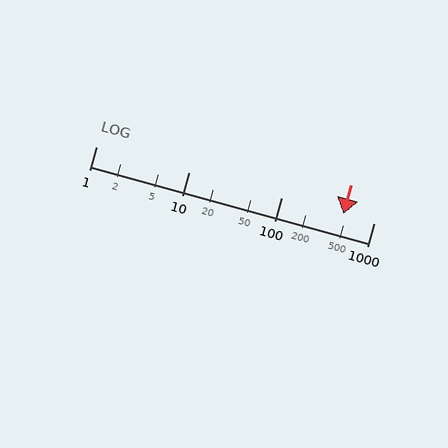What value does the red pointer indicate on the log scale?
The pointer indicates approximately 470.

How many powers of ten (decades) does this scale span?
The scale spans 3 decades, from 1 to 1000.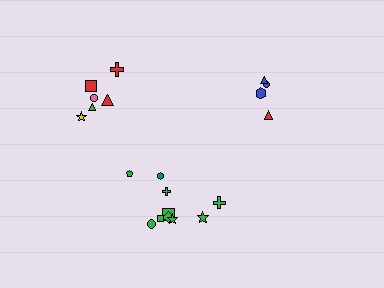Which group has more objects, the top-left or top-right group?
The top-left group.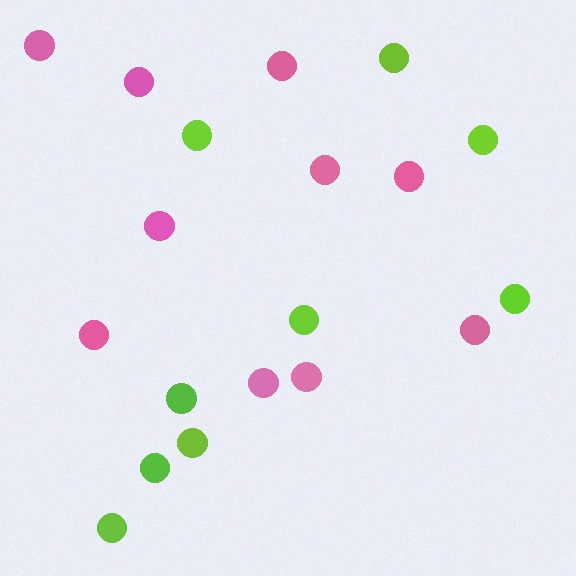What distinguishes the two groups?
There are 2 groups: one group of lime circles (9) and one group of pink circles (10).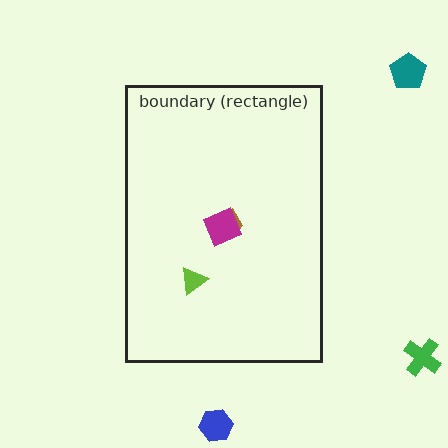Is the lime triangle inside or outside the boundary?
Inside.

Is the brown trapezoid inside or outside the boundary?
Inside.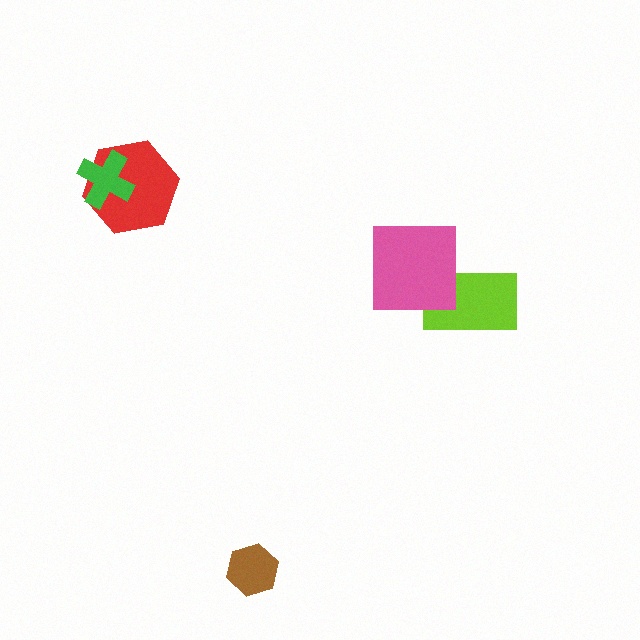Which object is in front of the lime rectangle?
The pink square is in front of the lime rectangle.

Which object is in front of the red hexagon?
The green cross is in front of the red hexagon.